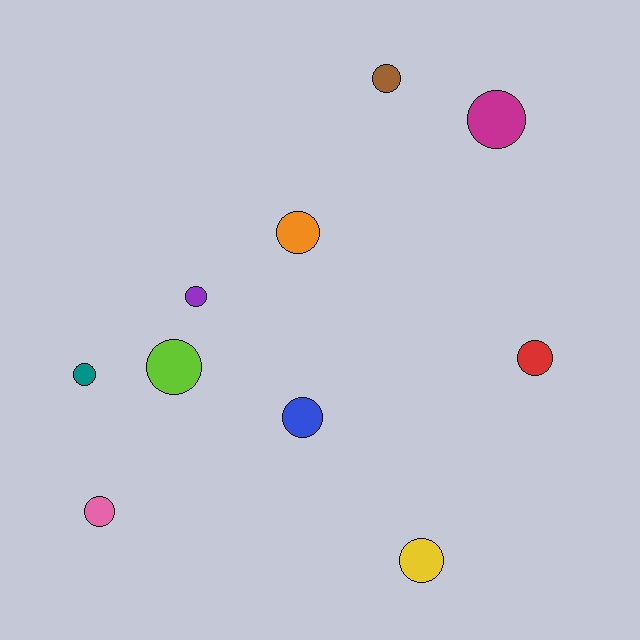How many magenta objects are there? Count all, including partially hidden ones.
There is 1 magenta object.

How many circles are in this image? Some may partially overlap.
There are 10 circles.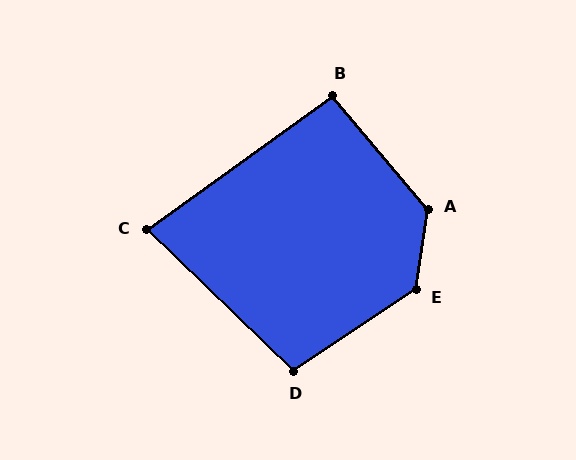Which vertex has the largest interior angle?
E, at approximately 132 degrees.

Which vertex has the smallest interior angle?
C, at approximately 80 degrees.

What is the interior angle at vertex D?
Approximately 102 degrees (obtuse).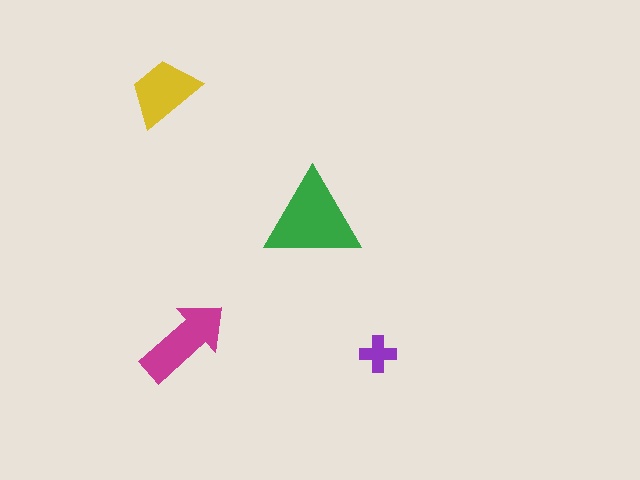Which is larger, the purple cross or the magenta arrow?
The magenta arrow.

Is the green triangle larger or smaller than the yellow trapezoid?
Larger.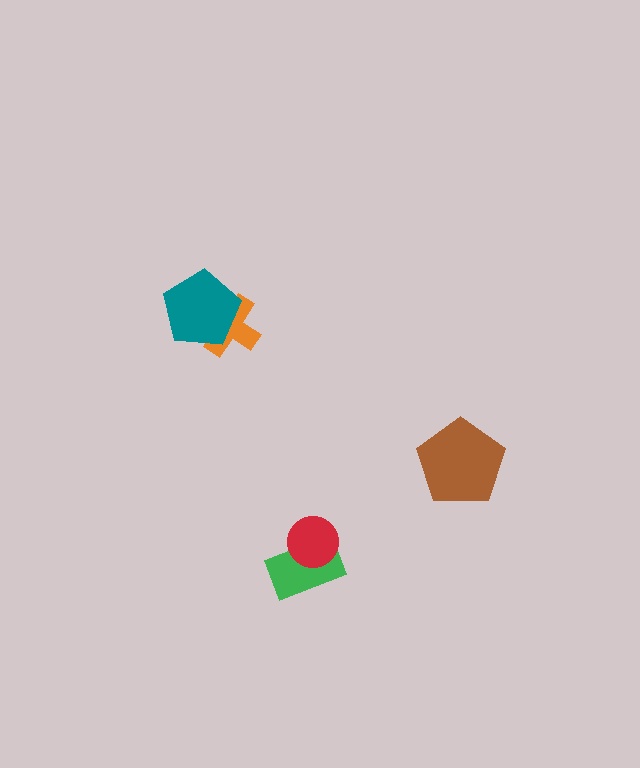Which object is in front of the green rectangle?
The red circle is in front of the green rectangle.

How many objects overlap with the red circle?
1 object overlaps with the red circle.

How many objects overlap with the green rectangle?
1 object overlaps with the green rectangle.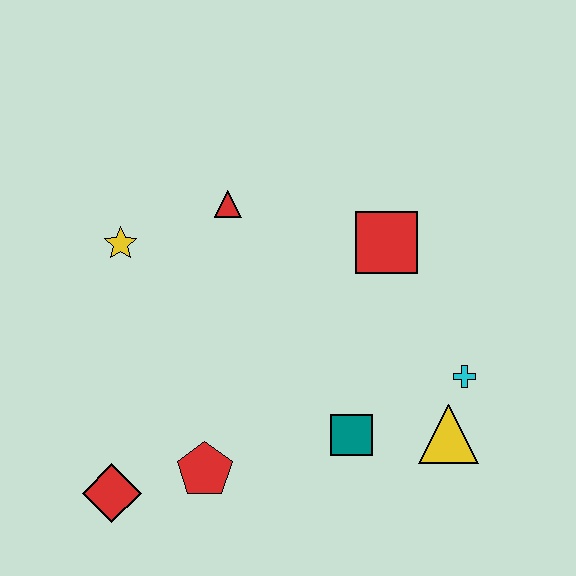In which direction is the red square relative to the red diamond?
The red square is to the right of the red diamond.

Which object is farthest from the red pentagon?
The red square is farthest from the red pentagon.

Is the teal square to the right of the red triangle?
Yes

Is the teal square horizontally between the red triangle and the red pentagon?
No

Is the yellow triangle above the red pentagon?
Yes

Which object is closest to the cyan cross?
The yellow triangle is closest to the cyan cross.